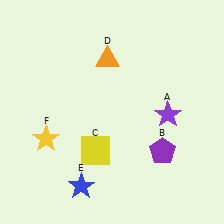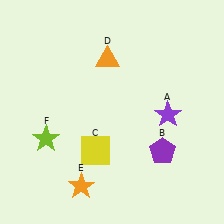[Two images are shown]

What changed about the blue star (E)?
In Image 1, E is blue. In Image 2, it changed to orange.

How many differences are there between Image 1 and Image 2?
There are 2 differences between the two images.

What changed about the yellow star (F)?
In Image 1, F is yellow. In Image 2, it changed to lime.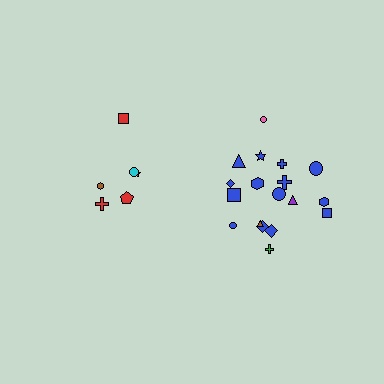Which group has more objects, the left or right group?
The right group.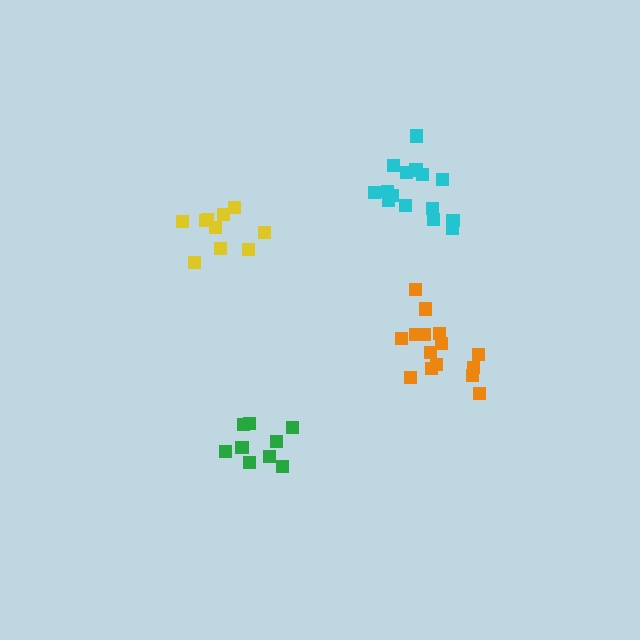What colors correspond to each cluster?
The clusters are colored: green, yellow, orange, cyan.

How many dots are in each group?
Group 1: 9 dots, Group 2: 10 dots, Group 3: 15 dots, Group 4: 15 dots (49 total).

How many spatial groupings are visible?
There are 4 spatial groupings.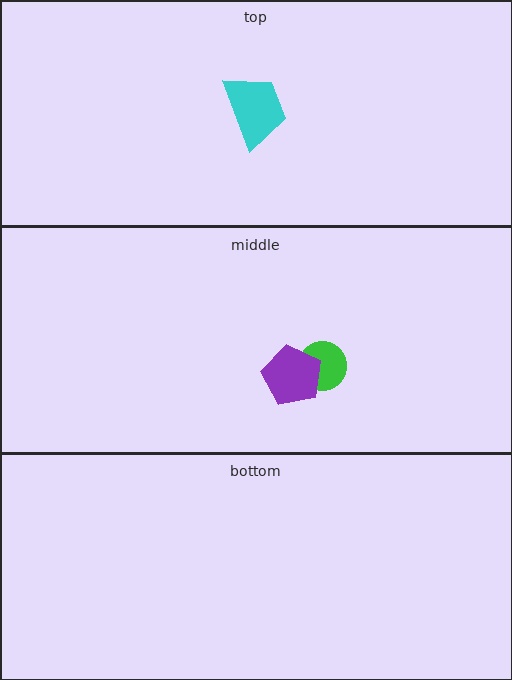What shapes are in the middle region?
The green circle, the purple pentagon.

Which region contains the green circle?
The middle region.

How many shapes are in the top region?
1.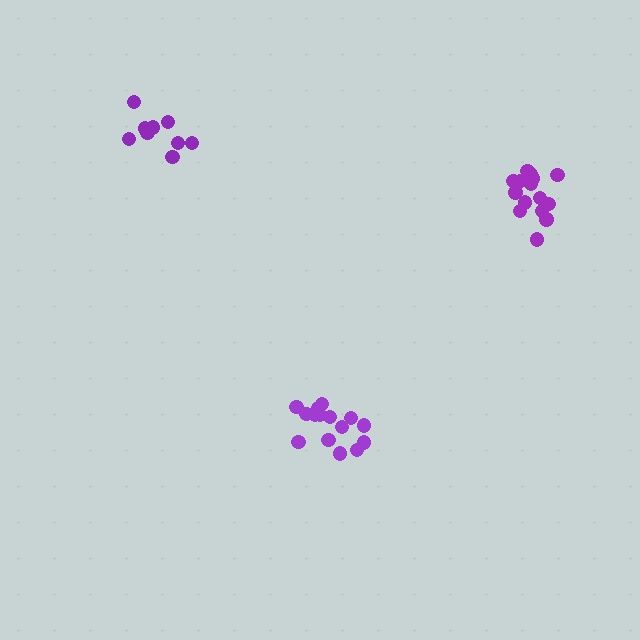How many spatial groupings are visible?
There are 3 spatial groupings.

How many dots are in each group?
Group 1: 15 dots, Group 2: 15 dots, Group 3: 9 dots (39 total).